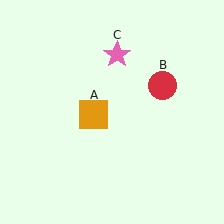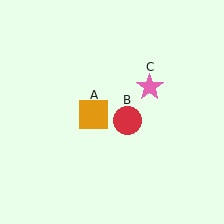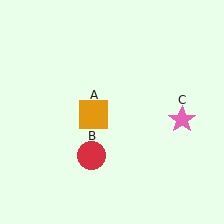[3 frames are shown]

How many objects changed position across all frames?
2 objects changed position: red circle (object B), pink star (object C).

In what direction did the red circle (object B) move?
The red circle (object B) moved down and to the left.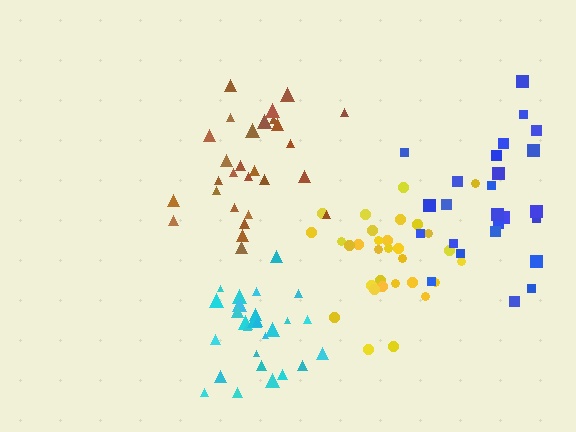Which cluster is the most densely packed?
Cyan.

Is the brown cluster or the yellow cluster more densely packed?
Yellow.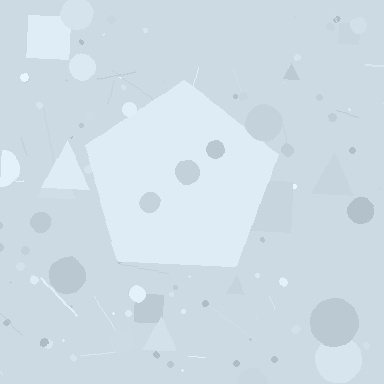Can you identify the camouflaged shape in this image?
The camouflaged shape is a pentagon.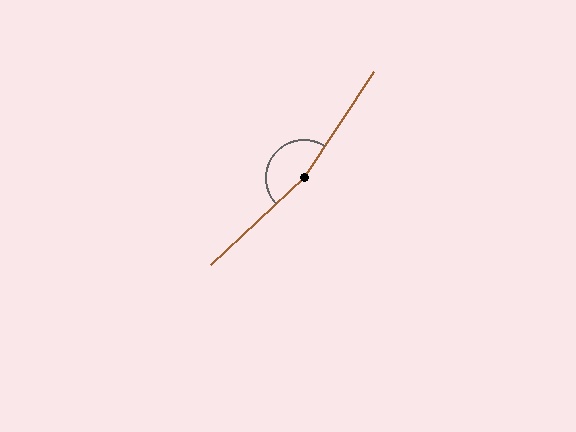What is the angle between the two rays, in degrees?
Approximately 167 degrees.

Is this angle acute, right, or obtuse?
It is obtuse.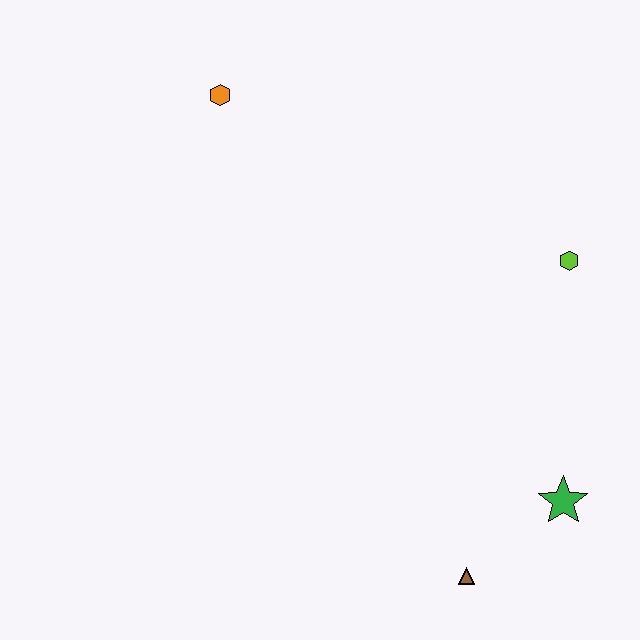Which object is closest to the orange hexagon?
The lime hexagon is closest to the orange hexagon.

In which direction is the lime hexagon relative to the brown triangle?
The lime hexagon is above the brown triangle.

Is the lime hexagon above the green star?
Yes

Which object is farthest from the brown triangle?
The orange hexagon is farthest from the brown triangle.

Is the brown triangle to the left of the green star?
Yes